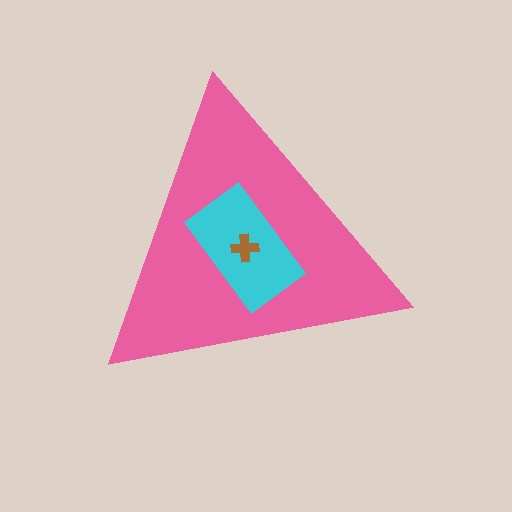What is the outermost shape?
The pink triangle.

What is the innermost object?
The brown cross.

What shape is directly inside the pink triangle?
The cyan rectangle.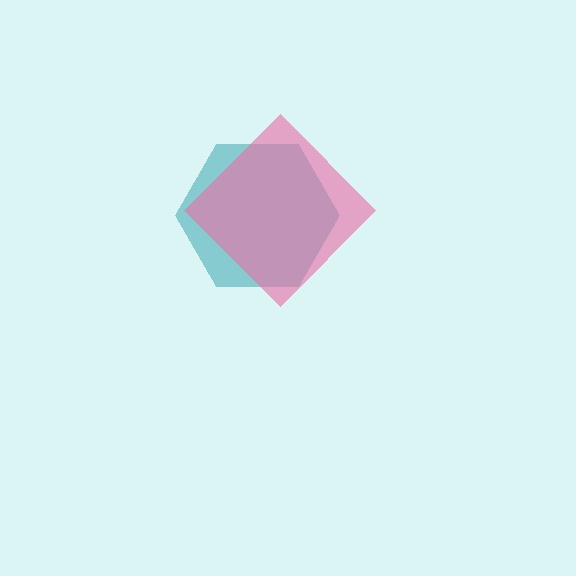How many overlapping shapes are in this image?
There are 2 overlapping shapes in the image.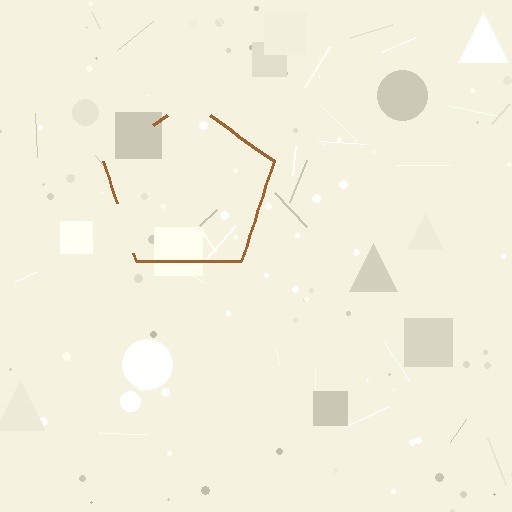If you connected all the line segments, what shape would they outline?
They would outline a pentagon.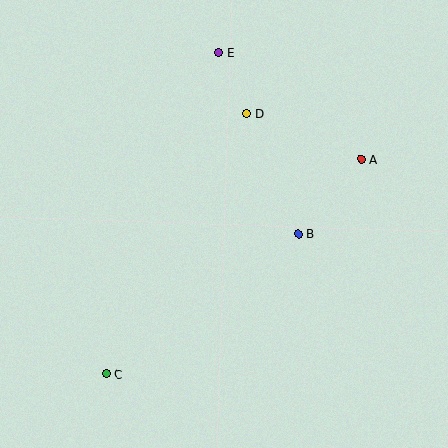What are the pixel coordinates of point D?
Point D is at (246, 113).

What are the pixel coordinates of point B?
Point B is at (298, 234).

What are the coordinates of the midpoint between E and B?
The midpoint between E and B is at (258, 143).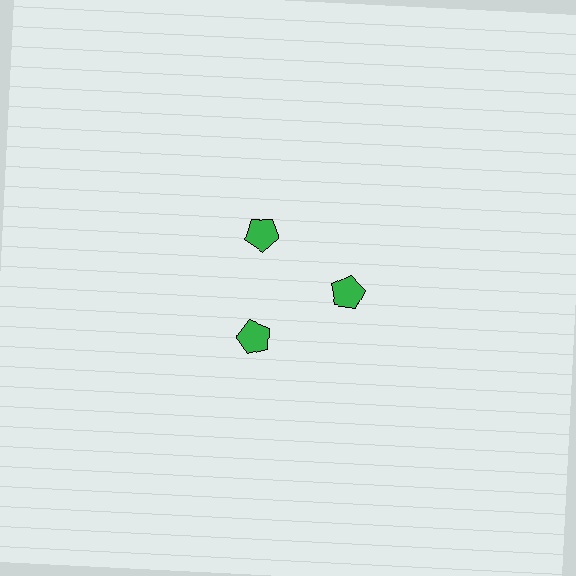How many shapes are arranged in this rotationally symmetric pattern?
There are 3 shapes, arranged in 3 groups of 1.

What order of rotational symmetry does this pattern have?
This pattern has 3-fold rotational symmetry.